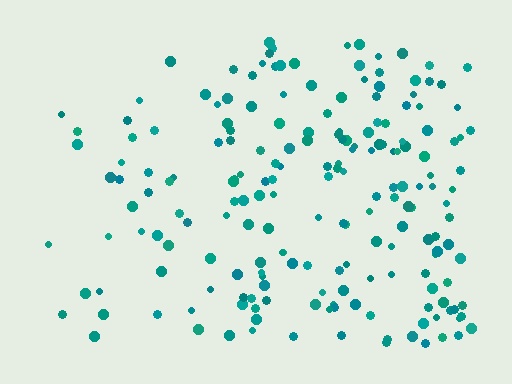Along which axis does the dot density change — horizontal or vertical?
Horizontal.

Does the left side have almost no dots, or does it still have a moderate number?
Still a moderate number, just noticeably fewer than the right.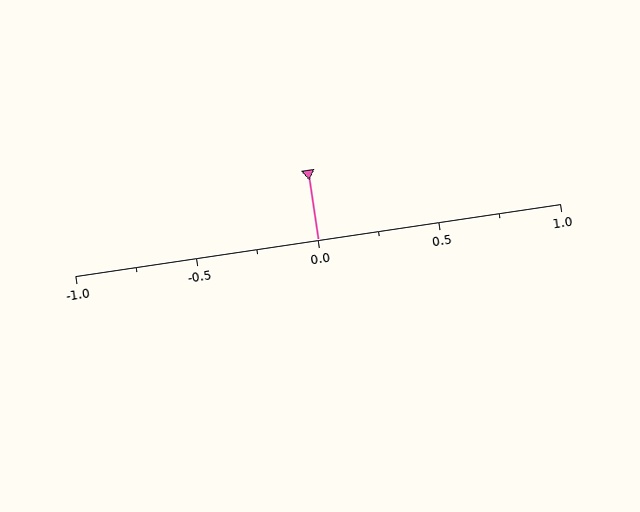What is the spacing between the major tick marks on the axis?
The major ticks are spaced 0.5 apart.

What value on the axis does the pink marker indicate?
The marker indicates approximately 0.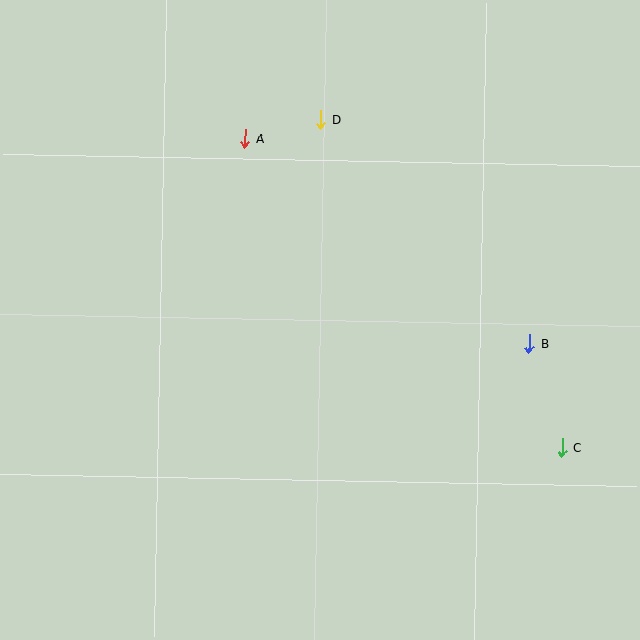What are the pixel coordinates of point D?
Point D is at (321, 120).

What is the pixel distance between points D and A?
The distance between D and A is 78 pixels.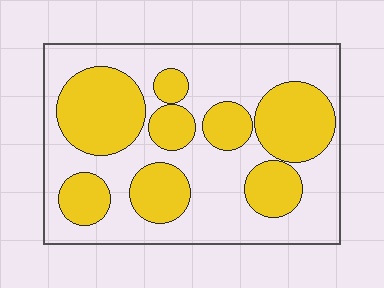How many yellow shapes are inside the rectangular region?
8.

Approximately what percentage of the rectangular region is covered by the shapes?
Approximately 40%.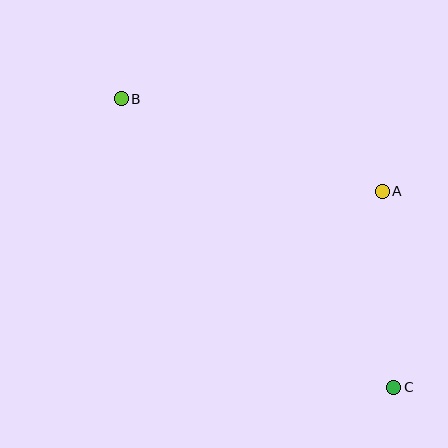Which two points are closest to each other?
Points A and C are closest to each other.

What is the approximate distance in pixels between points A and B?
The distance between A and B is approximately 277 pixels.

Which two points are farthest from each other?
Points B and C are farthest from each other.